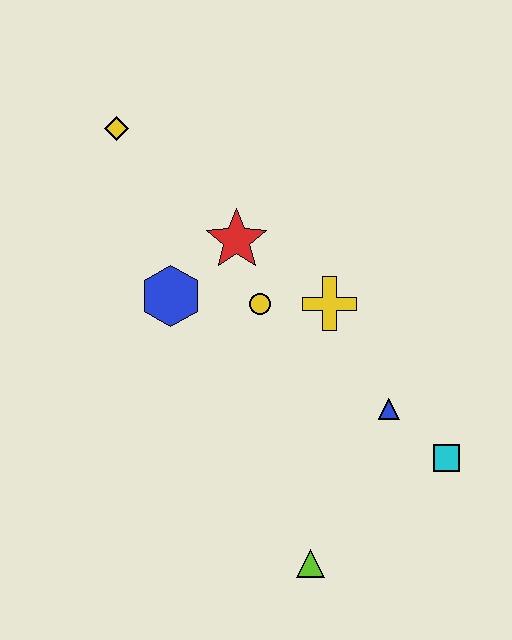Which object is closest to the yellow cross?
The yellow circle is closest to the yellow cross.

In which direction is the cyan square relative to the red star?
The cyan square is below the red star.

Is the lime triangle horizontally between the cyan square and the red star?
Yes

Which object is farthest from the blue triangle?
The yellow diamond is farthest from the blue triangle.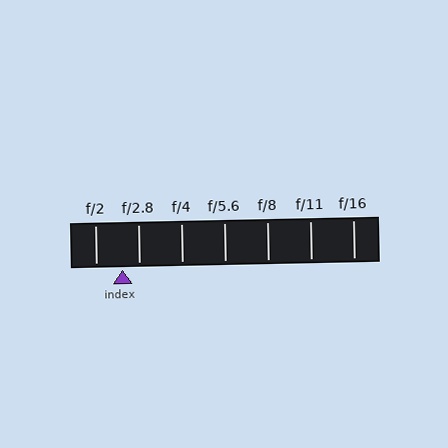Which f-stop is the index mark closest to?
The index mark is closest to f/2.8.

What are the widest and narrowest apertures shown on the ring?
The widest aperture shown is f/2 and the narrowest is f/16.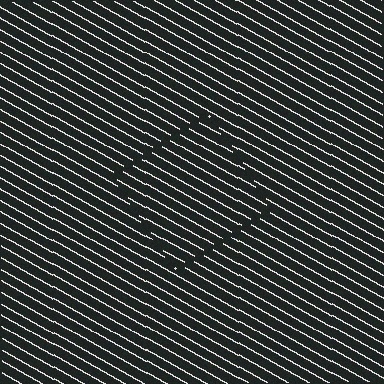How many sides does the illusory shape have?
4 sides — the line-ends trace a square.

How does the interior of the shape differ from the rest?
The interior of the shape contains the same grating, shifted by half a period — the contour is defined by the phase discontinuity where line-ends from the inner and outer gratings abut.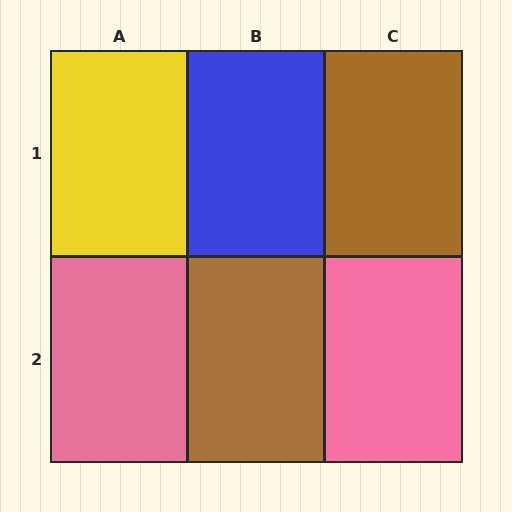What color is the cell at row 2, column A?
Pink.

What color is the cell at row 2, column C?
Pink.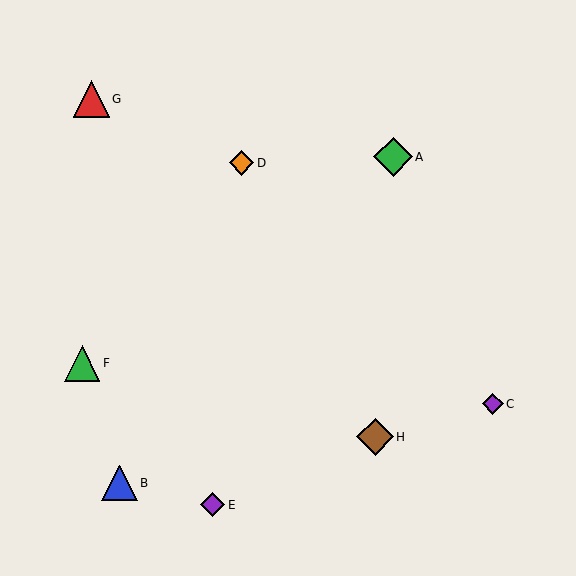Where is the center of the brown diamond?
The center of the brown diamond is at (375, 437).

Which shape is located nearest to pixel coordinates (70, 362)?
The green triangle (labeled F) at (82, 363) is nearest to that location.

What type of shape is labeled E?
Shape E is a purple diamond.